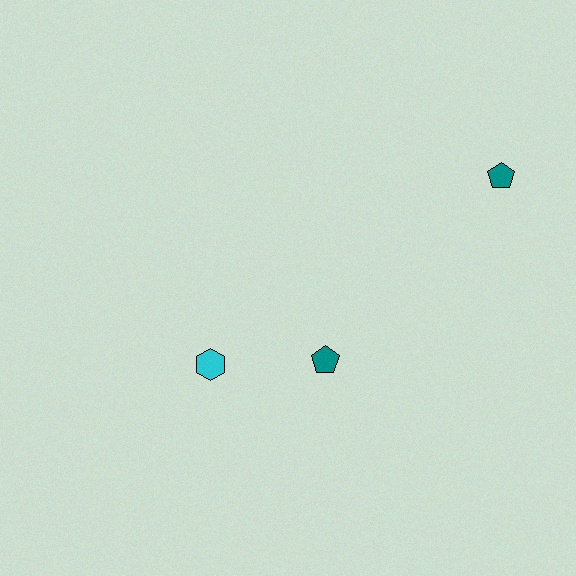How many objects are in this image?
There are 3 objects.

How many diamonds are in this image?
There are no diamonds.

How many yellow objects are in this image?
There are no yellow objects.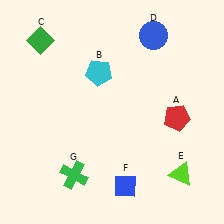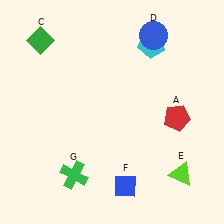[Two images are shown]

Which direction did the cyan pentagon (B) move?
The cyan pentagon (B) moved right.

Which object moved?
The cyan pentagon (B) moved right.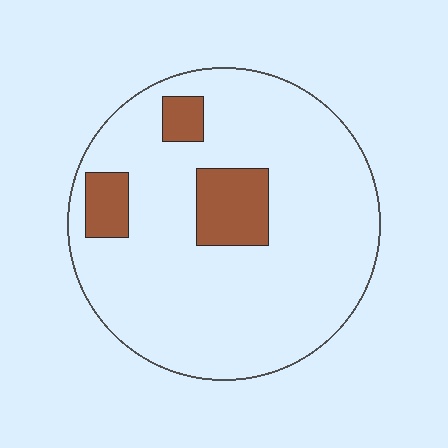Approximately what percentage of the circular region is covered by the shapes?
Approximately 15%.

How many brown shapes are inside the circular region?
3.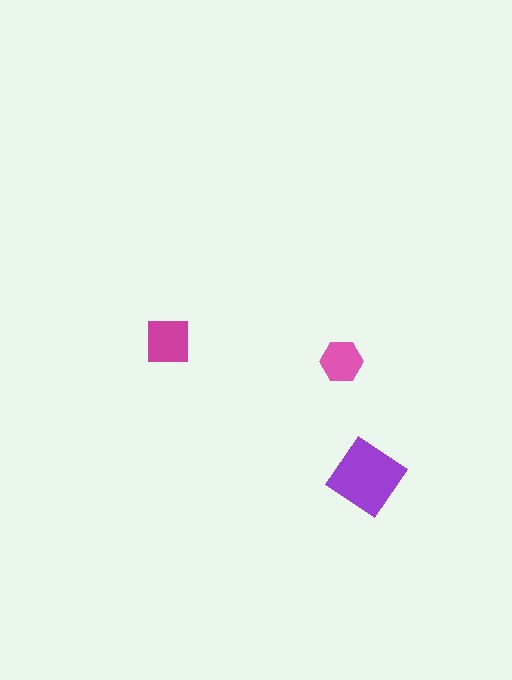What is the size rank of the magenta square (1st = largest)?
2nd.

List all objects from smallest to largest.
The pink hexagon, the magenta square, the purple diamond.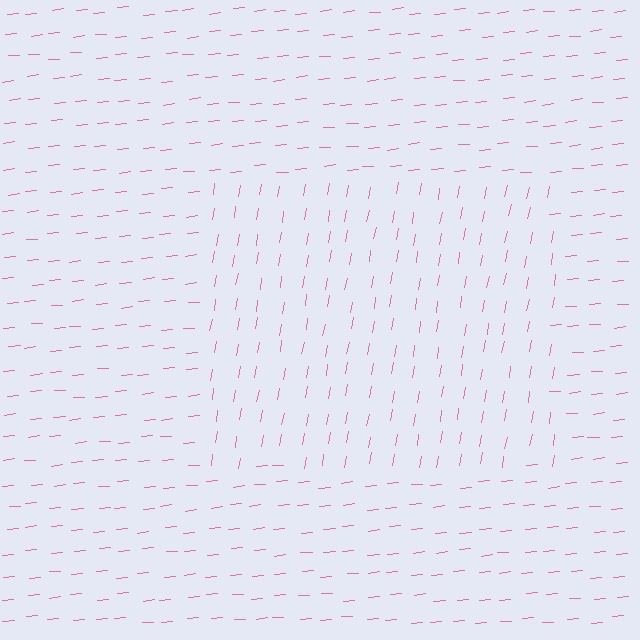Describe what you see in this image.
The image is filled with small pink line segments. A rectangle region in the image has lines oriented differently from the surrounding lines, creating a visible texture boundary.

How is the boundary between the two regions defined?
The boundary is defined purely by a change in line orientation (approximately 74 degrees difference). All lines are the same color and thickness.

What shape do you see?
I see a rectangle.